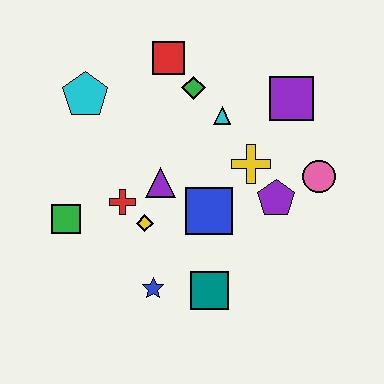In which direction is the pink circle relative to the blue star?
The pink circle is to the right of the blue star.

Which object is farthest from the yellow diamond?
The purple square is farthest from the yellow diamond.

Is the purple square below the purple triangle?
No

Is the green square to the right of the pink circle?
No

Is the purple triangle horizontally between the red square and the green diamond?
No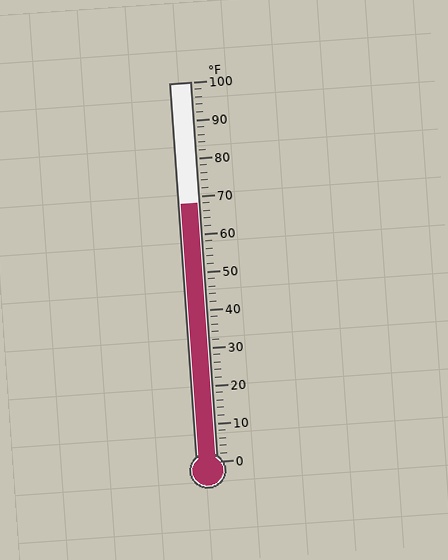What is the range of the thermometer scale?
The thermometer scale ranges from 0°F to 100°F.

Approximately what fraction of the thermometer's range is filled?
The thermometer is filled to approximately 70% of its range.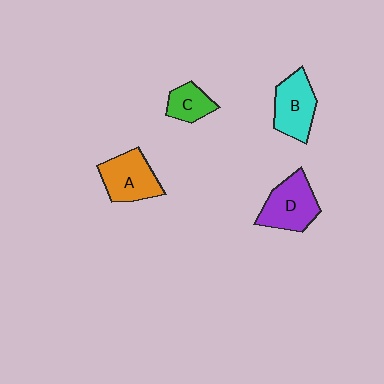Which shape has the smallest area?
Shape C (green).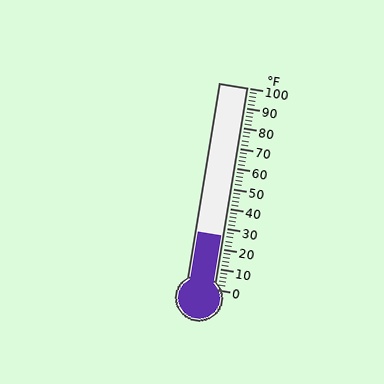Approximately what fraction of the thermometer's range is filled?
The thermometer is filled to approximately 25% of its range.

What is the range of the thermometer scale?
The thermometer scale ranges from 0°F to 100°F.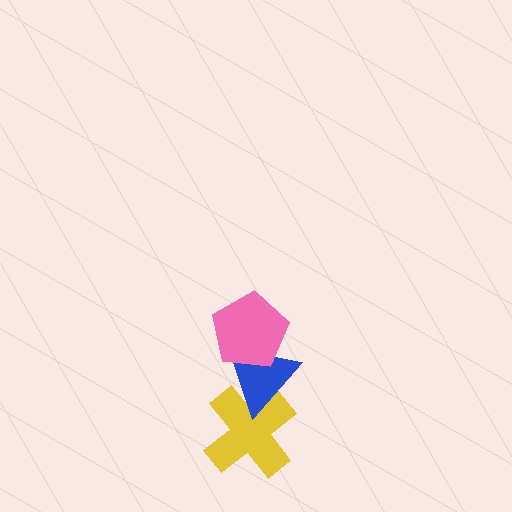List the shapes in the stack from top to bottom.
From top to bottom: the pink pentagon, the blue triangle, the yellow cross.